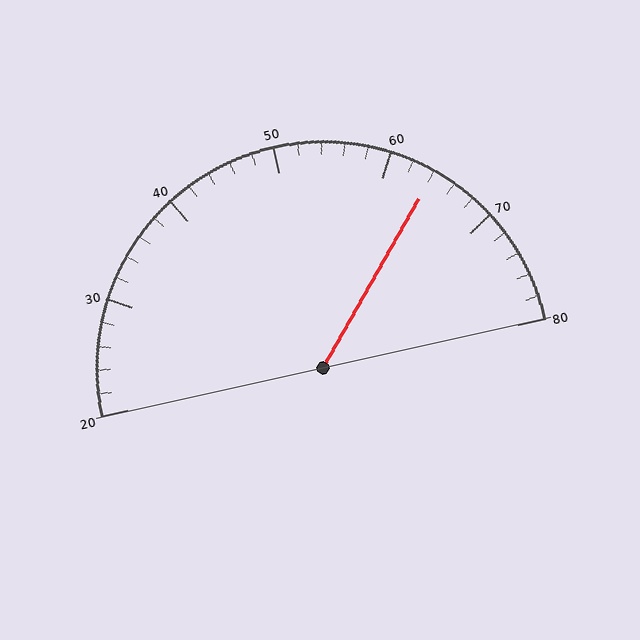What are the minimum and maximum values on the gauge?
The gauge ranges from 20 to 80.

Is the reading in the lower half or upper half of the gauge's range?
The reading is in the upper half of the range (20 to 80).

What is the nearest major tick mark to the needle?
The nearest major tick mark is 60.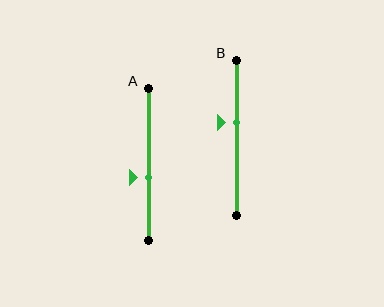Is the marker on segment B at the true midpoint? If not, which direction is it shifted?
No, the marker on segment B is shifted upward by about 10% of the segment length.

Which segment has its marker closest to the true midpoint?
Segment A has its marker closest to the true midpoint.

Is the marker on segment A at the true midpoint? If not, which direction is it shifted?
No, the marker on segment A is shifted downward by about 9% of the segment length.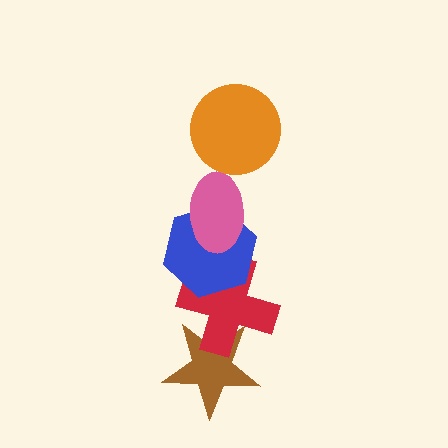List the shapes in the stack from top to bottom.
From top to bottom: the orange circle, the pink ellipse, the blue hexagon, the red cross, the brown star.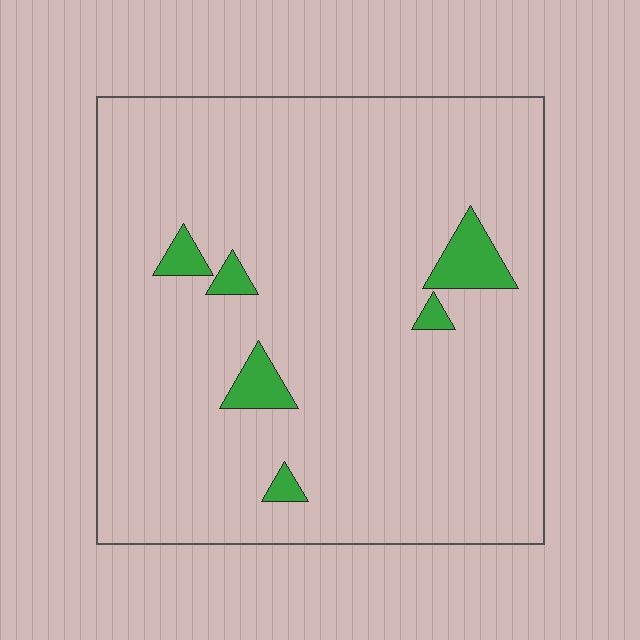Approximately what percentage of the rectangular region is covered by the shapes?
Approximately 5%.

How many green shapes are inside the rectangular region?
6.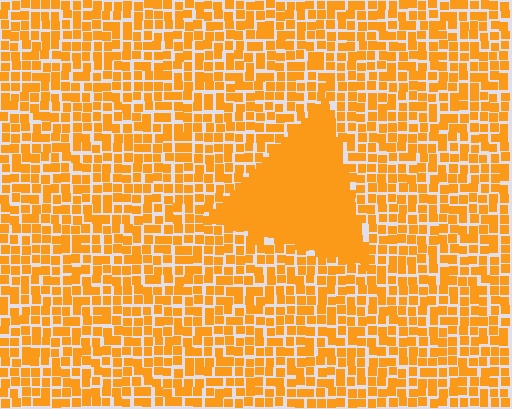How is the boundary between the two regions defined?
The boundary is defined by a change in element density (approximately 2.4x ratio). All elements are the same color, size, and shape.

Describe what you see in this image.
The image contains small orange elements arranged at two different densities. A triangle-shaped region is visible where the elements are more densely packed than the surrounding area.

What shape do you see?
I see a triangle.